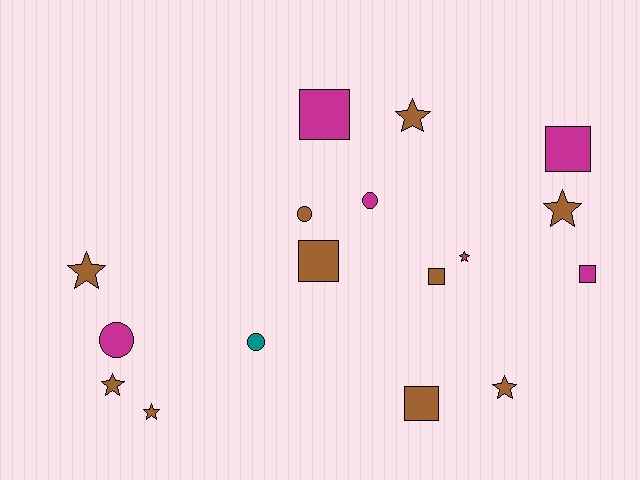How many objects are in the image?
There are 17 objects.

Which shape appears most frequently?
Star, with 7 objects.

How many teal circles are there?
There is 1 teal circle.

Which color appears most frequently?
Brown, with 10 objects.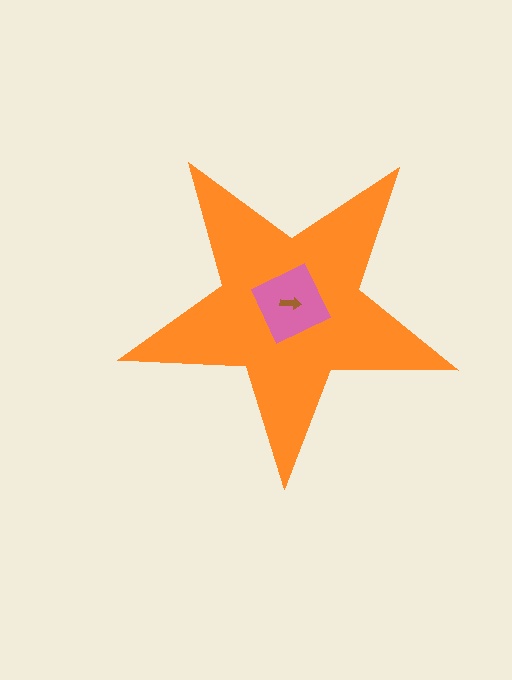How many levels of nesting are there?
3.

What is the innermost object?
The brown arrow.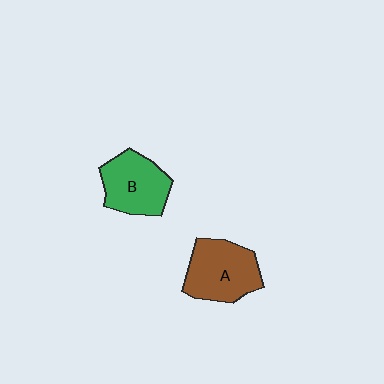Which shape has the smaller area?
Shape B (green).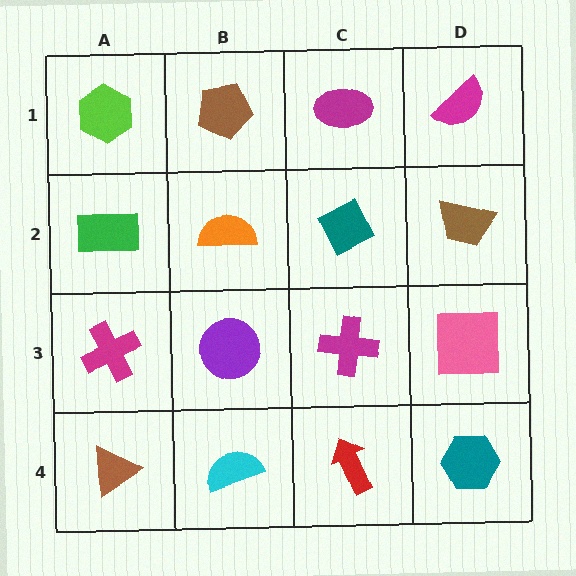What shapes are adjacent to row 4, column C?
A magenta cross (row 3, column C), a cyan semicircle (row 4, column B), a teal hexagon (row 4, column D).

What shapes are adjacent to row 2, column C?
A magenta ellipse (row 1, column C), a magenta cross (row 3, column C), an orange semicircle (row 2, column B), a brown trapezoid (row 2, column D).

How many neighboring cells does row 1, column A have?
2.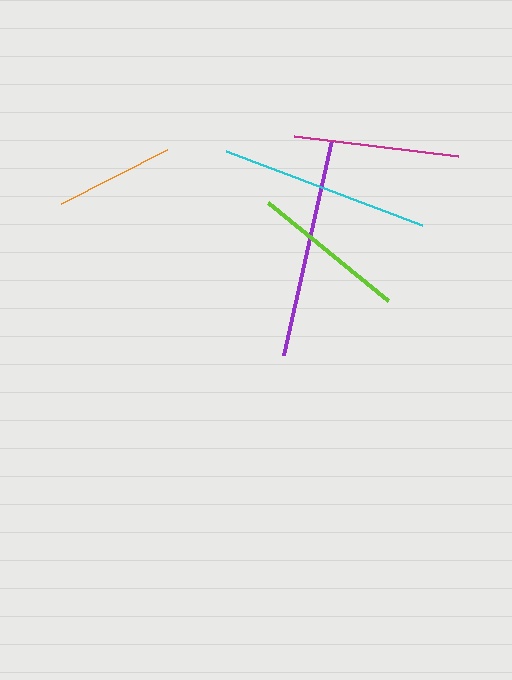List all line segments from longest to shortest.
From longest to shortest: purple, cyan, magenta, lime, orange.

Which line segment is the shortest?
The orange line is the shortest at approximately 119 pixels.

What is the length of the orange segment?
The orange segment is approximately 119 pixels long.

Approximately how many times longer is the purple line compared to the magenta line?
The purple line is approximately 1.3 times the length of the magenta line.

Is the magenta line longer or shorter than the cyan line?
The cyan line is longer than the magenta line.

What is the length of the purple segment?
The purple segment is approximately 220 pixels long.